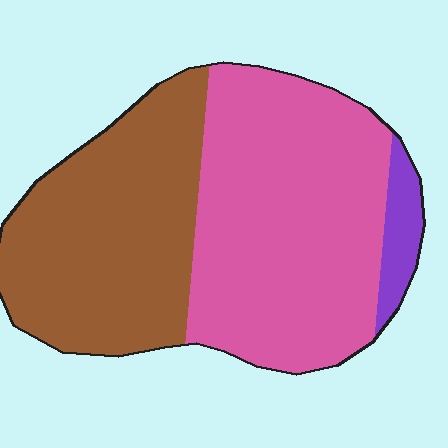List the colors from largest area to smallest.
From largest to smallest: pink, brown, purple.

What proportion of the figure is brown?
Brown covers 42% of the figure.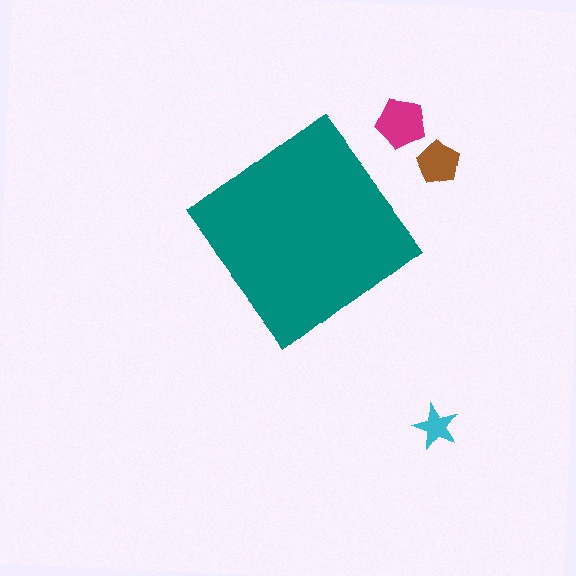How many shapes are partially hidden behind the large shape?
0 shapes are partially hidden.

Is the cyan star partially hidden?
No, the cyan star is fully visible.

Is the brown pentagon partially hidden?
No, the brown pentagon is fully visible.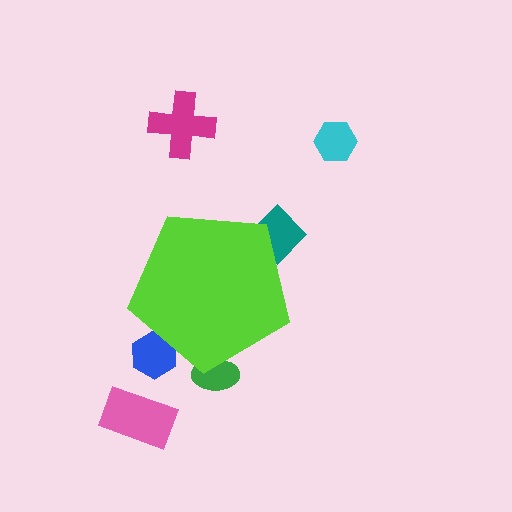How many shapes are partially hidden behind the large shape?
3 shapes are partially hidden.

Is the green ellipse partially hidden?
Yes, the green ellipse is partially hidden behind the lime pentagon.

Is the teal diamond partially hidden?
Yes, the teal diamond is partially hidden behind the lime pentagon.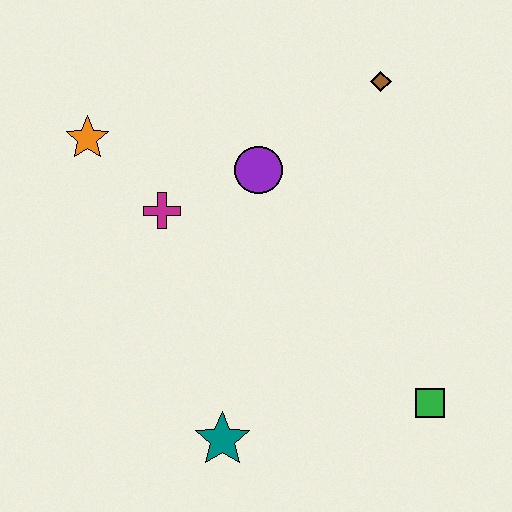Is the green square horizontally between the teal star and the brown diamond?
No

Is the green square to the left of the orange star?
No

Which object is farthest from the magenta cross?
The green square is farthest from the magenta cross.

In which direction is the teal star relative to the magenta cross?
The teal star is below the magenta cross.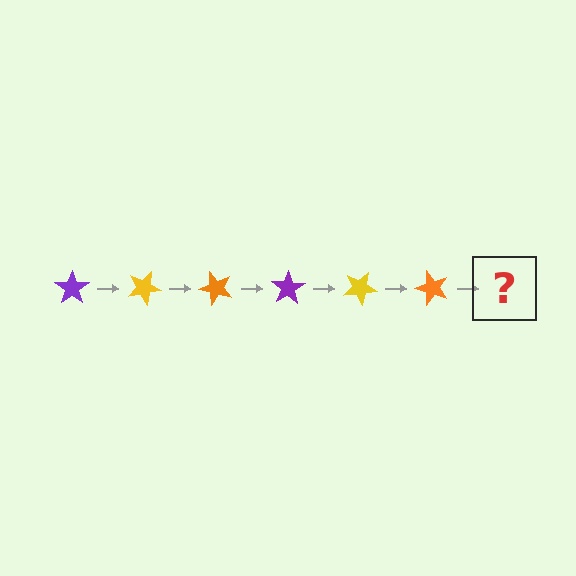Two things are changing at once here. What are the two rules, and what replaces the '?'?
The two rules are that it rotates 25 degrees each step and the color cycles through purple, yellow, and orange. The '?' should be a purple star, rotated 150 degrees from the start.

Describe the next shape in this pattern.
It should be a purple star, rotated 150 degrees from the start.